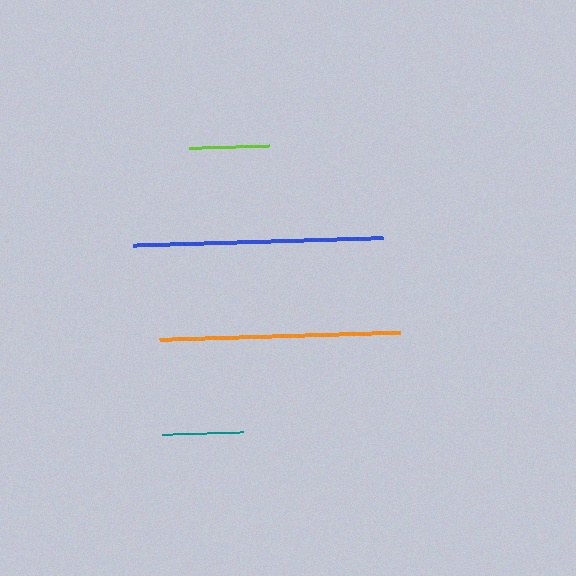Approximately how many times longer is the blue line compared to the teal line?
The blue line is approximately 3.1 times the length of the teal line.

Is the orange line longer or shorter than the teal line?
The orange line is longer than the teal line.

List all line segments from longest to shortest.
From longest to shortest: blue, orange, teal, lime.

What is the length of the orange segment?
The orange segment is approximately 241 pixels long.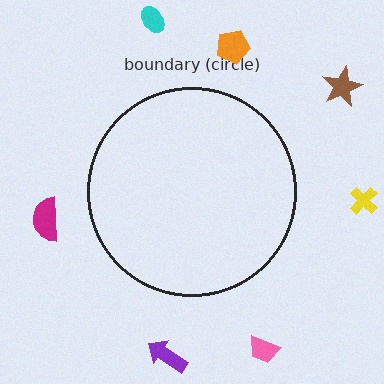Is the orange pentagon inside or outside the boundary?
Outside.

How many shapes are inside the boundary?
0 inside, 7 outside.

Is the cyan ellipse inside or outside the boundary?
Outside.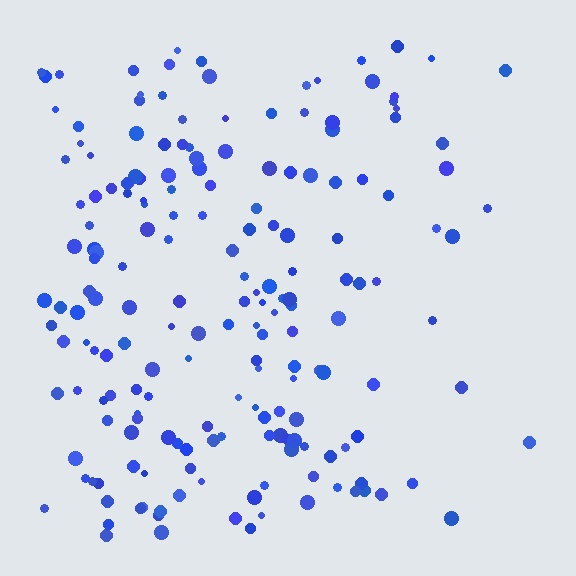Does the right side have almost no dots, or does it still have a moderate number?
Still a moderate number, just noticeably fewer than the left.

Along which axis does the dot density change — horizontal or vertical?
Horizontal.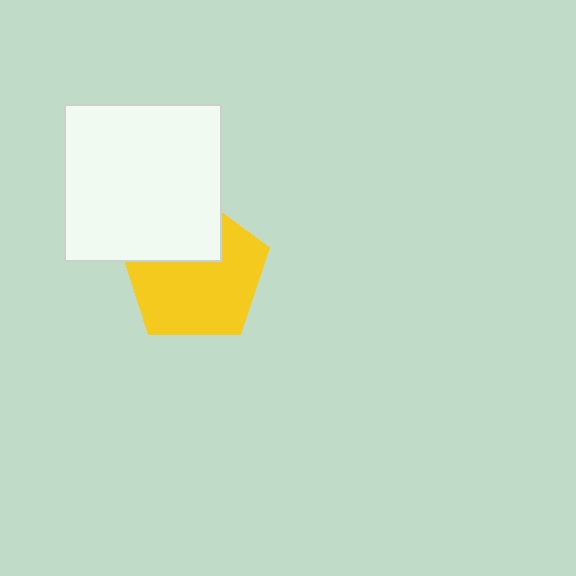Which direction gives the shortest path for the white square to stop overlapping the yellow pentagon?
Moving up gives the shortest separation.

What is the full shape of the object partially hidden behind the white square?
The partially hidden object is a yellow pentagon.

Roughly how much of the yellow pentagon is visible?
Most of it is visible (roughly 68%).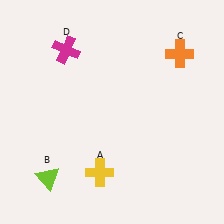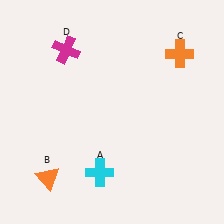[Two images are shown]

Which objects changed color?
A changed from yellow to cyan. B changed from lime to orange.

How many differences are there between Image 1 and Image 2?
There are 2 differences between the two images.